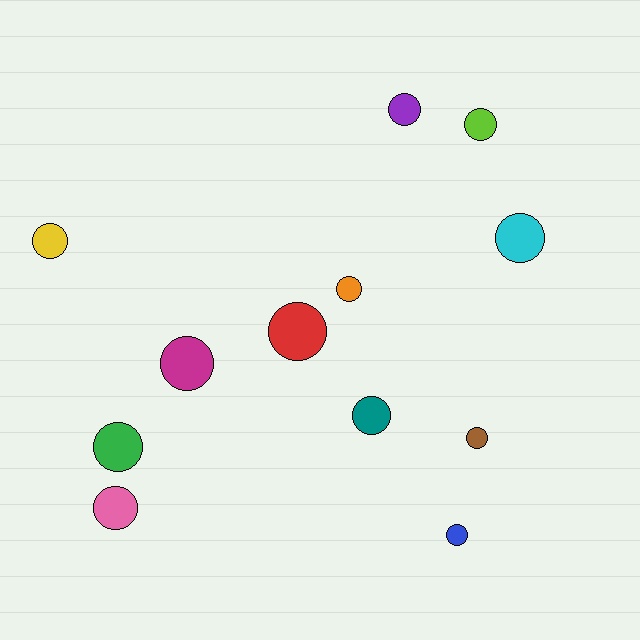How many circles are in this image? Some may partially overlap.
There are 12 circles.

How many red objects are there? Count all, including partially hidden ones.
There is 1 red object.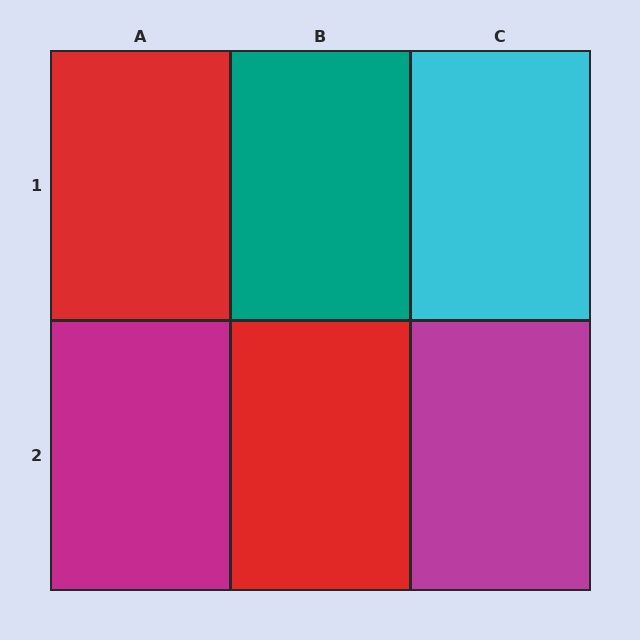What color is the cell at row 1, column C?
Cyan.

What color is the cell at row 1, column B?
Teal.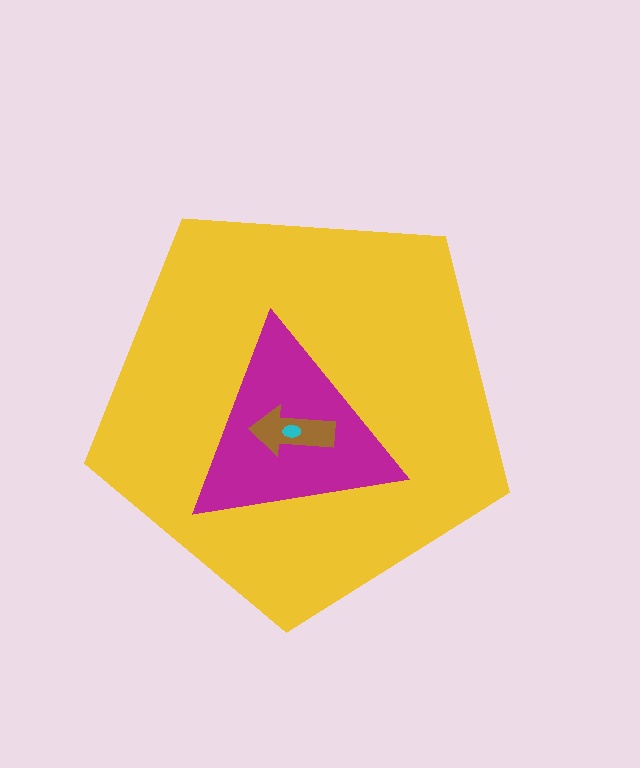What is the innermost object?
The cyan ellipse.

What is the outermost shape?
The yellow pentagon.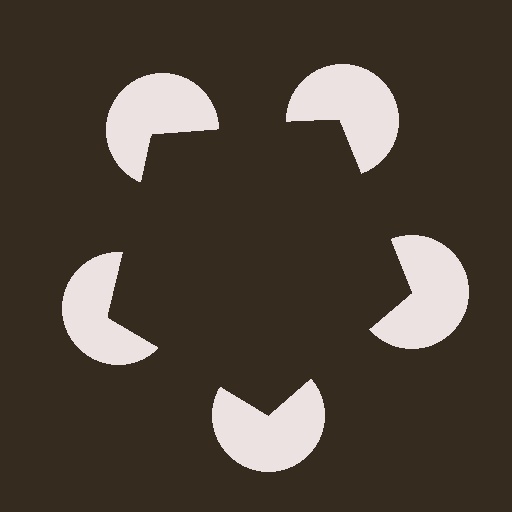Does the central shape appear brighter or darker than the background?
It typically appears slightly darker than the background, even though no actual brightness change is drawn.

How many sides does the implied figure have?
5 sides.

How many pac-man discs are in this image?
There are 5 — one at each vertex of the illusory pentagon.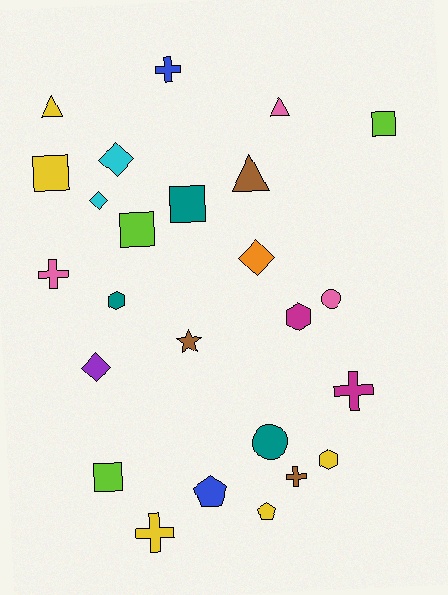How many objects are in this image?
There are 25 objects.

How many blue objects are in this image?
There are 2 blue objects.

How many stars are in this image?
There is 1 star.